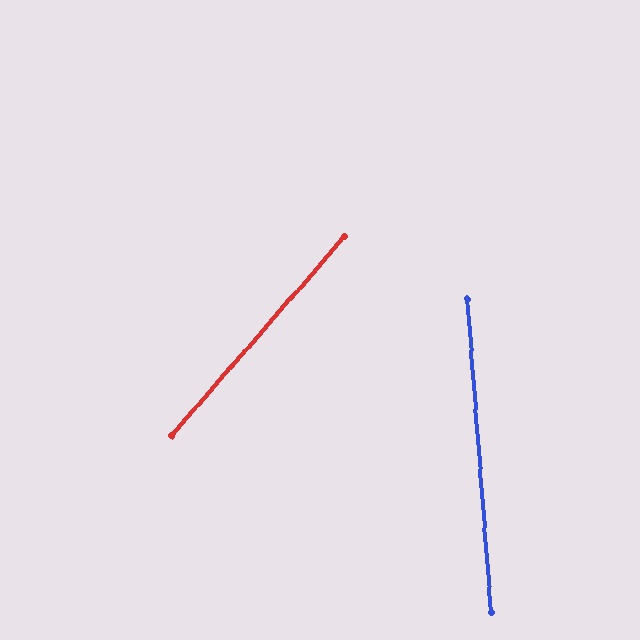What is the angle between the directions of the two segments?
Approximately 45 degrees.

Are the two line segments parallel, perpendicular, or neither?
Neither parallel nor perpendicular — they differ by about 45°.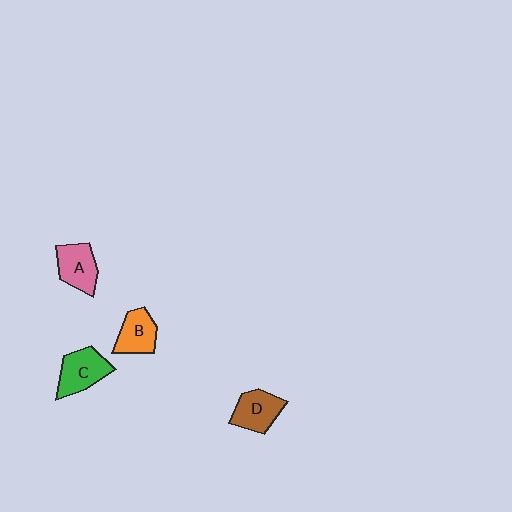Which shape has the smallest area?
Shape B (orange).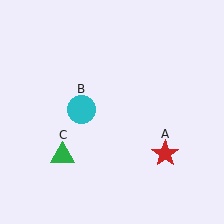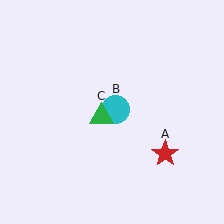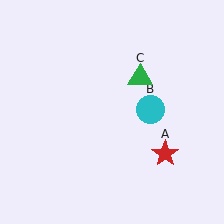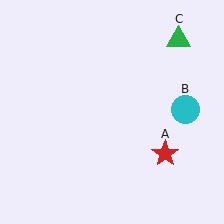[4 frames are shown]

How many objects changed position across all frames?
2 objects changed position: cyan circle (object B), green triangle (object C).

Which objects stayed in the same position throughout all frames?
Red star (object A) remained stationary.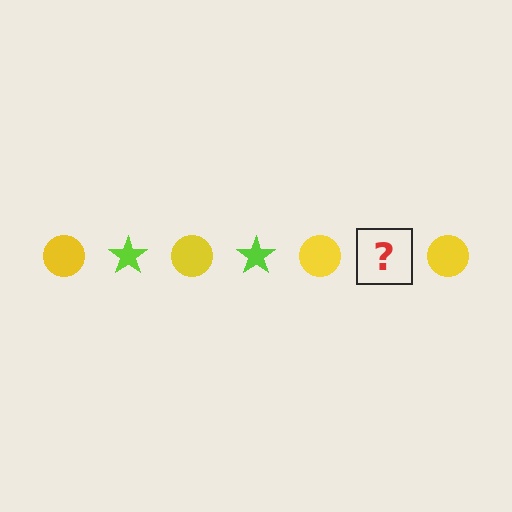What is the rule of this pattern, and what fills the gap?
The rule is that the pattern alternates between yellow circle and lime star. The gap should be filled with a lime star.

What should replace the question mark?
The question mark should be replaced with a lime star.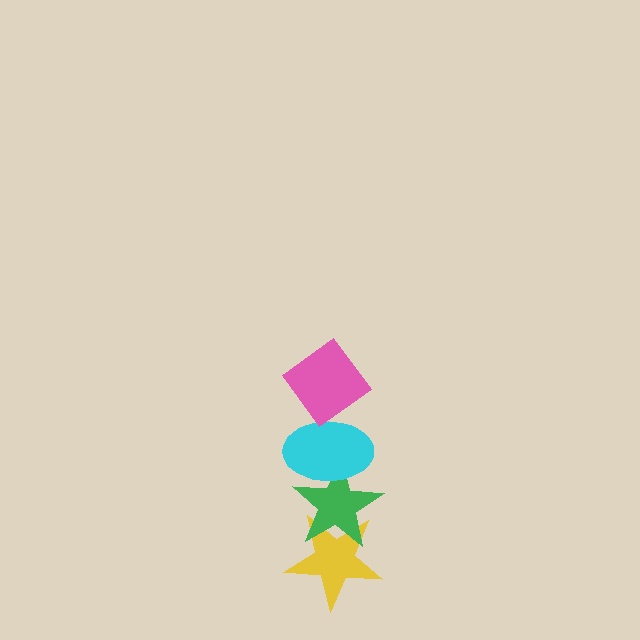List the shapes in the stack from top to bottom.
From top to bottom: the pink diamond, the cyan ellipse, the green star, the yellow star.